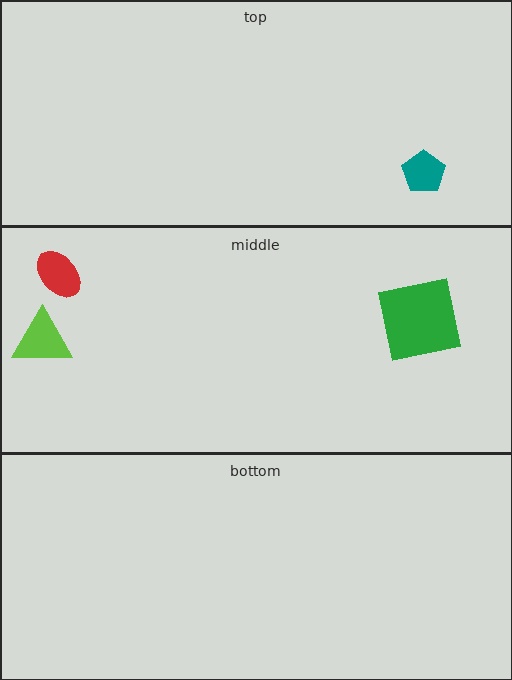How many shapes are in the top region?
1.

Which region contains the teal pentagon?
The top region.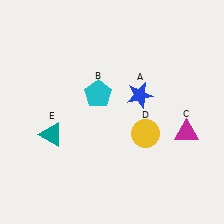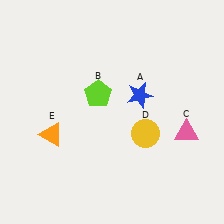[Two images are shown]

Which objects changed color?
B changed from cyan to lime. C changed from magenta to pink. E changed from teal to orange.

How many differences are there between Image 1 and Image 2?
There are 3 differences between the two images.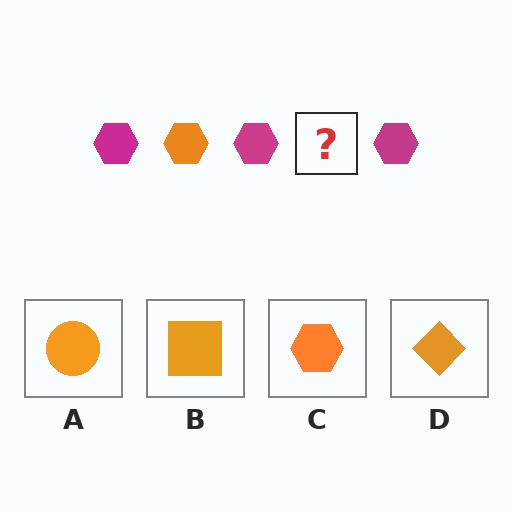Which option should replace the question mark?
Option C.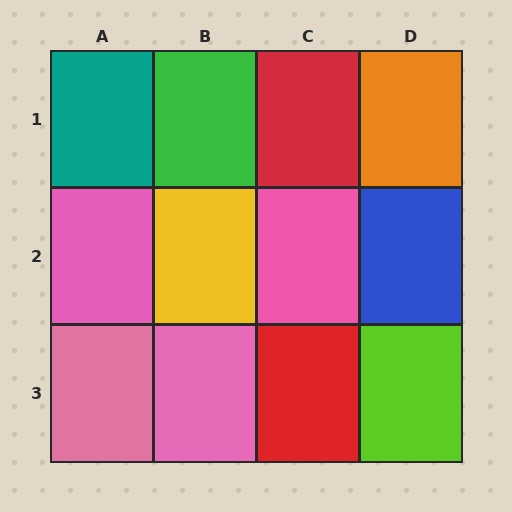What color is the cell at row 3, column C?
Red.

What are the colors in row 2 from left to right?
Pink, yellow, pink, blue.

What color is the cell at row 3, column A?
Pink.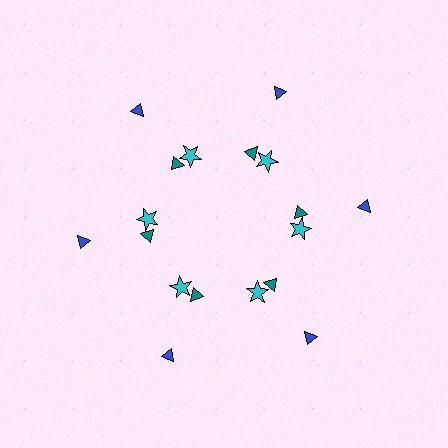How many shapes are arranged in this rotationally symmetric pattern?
There are 18 shapes, arranged in 6 groups of 3.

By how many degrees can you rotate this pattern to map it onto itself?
The pattern maps onto itself every 60 degrees of rotation.